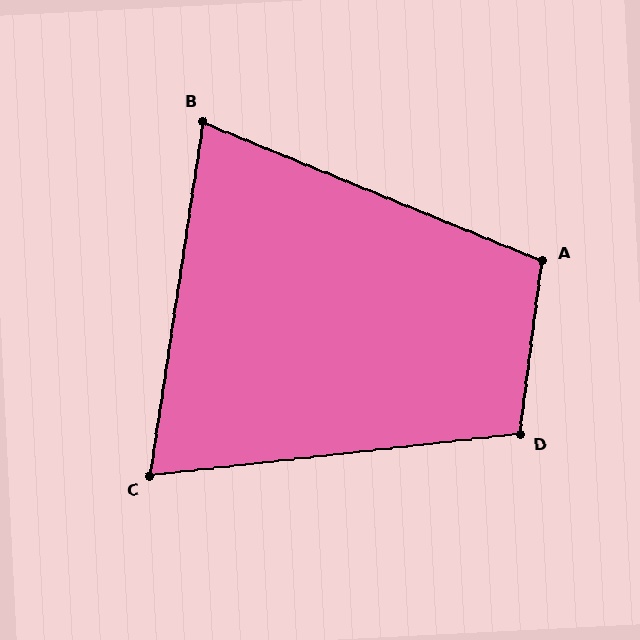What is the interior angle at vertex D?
Approximately 104 degrees (obtuse).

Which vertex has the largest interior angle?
A, at approximately 105 degrees.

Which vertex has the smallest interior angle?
C, at approximately 75 degrees.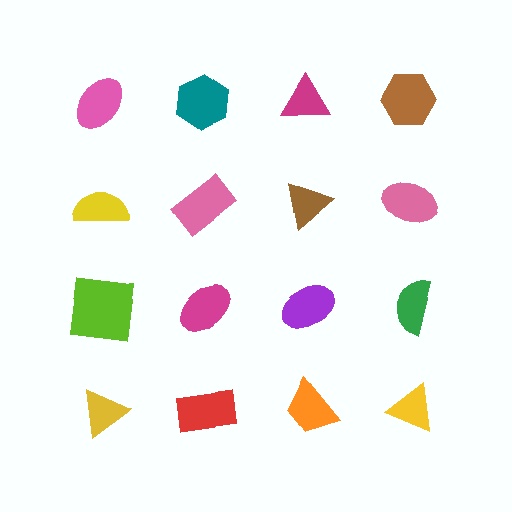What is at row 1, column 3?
A magenta triangle.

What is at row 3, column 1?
A lime square.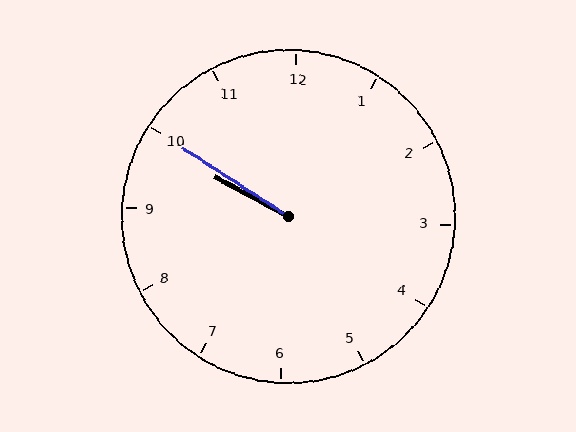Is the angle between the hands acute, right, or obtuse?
It is acute.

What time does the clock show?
9:50.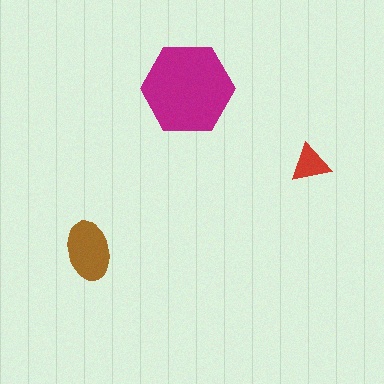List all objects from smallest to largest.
The red triangle, the brown ellipse, the magenta hexagon.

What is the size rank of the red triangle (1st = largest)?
3rd.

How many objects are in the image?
There are 3 objects in the image.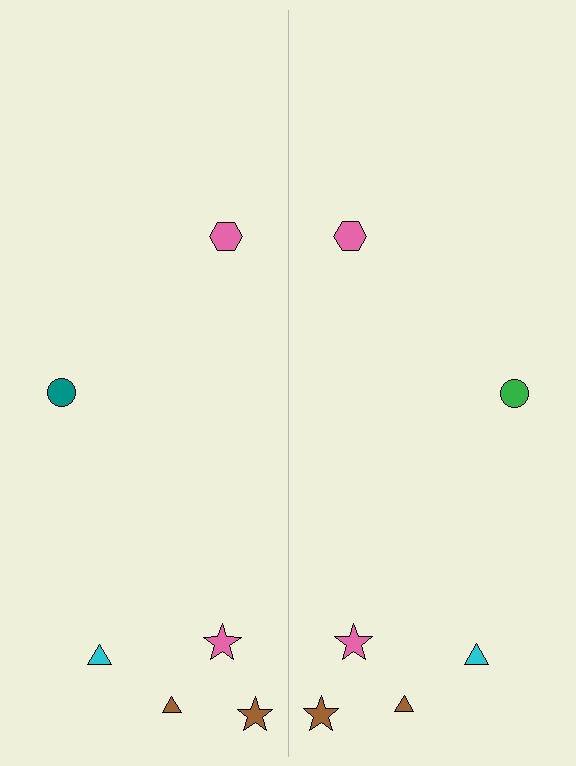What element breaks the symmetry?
The green circle on the right side breaks the symmetry — its mirror counterpart is teal.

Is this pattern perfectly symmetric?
No, the pattern is not perfectly symmetric. The green circle on the right side breaks the symmetry — its mirror counterpart is teal.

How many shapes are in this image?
There are 12 shapes in this image.